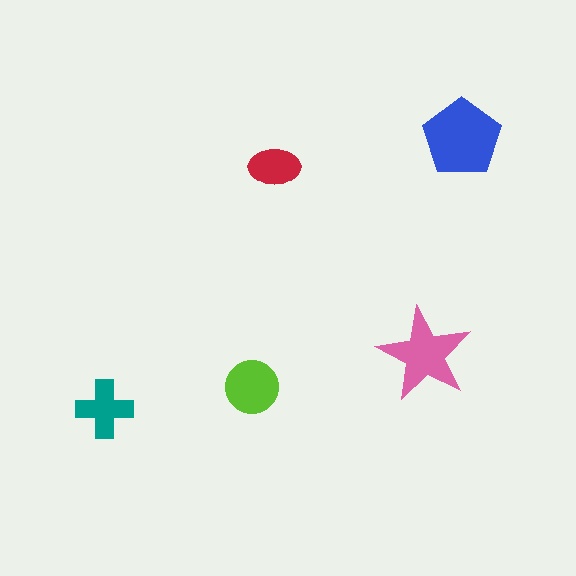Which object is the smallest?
The red ellipse.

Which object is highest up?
The blue pentagon is topmost.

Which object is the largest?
The blue pentagon.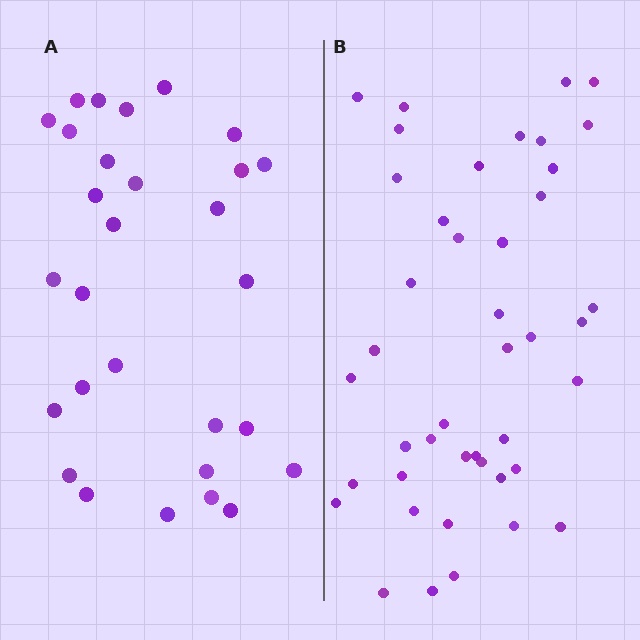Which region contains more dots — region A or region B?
Region B (the right region) has more dots.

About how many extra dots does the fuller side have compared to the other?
Region B has approximately 15 more dots than region A.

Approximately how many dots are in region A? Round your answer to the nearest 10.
About 30 dots. (The exact count is 29, which rounds to 30.)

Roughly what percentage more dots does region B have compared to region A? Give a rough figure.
About 50% more.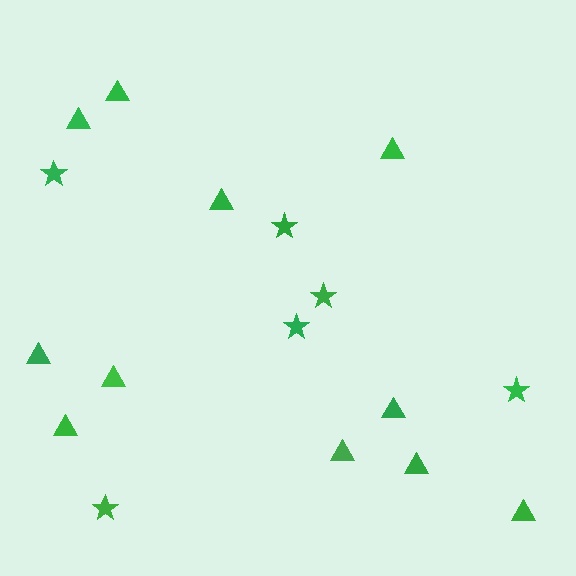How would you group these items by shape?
There are 2 groups: one group of stars (6) and one group of triangles (11).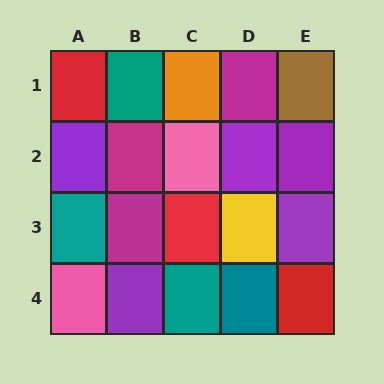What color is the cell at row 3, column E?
Purple.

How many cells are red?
3 cells are red.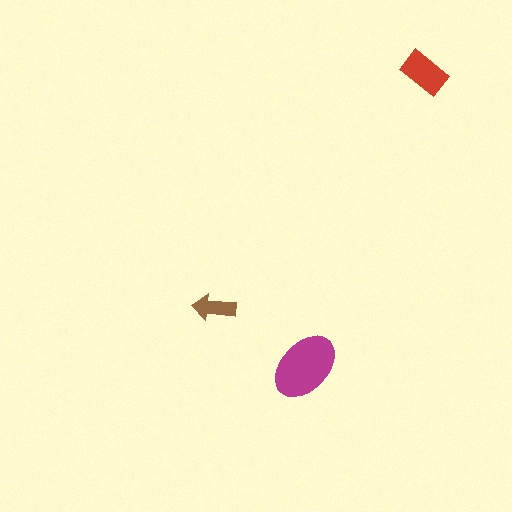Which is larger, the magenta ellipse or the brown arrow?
The magenta ellipse.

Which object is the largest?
The magenta ellipse.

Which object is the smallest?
The brown arrow.